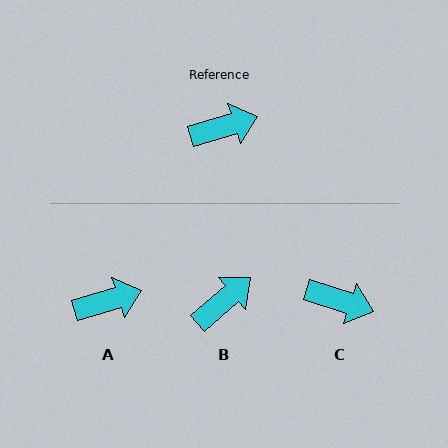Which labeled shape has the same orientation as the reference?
A.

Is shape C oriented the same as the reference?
No, it is off by about 35 degrees.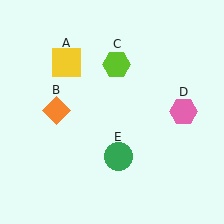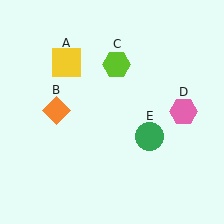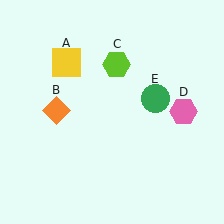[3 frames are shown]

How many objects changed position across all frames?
1 object changed position: green circle (object E).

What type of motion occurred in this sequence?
The green circle (object E) rotated counterclockwise around the center of the scene.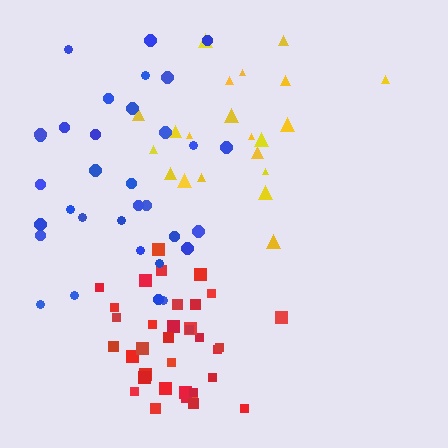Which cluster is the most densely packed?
Red.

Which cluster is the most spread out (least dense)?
Yellow.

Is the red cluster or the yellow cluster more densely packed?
Red.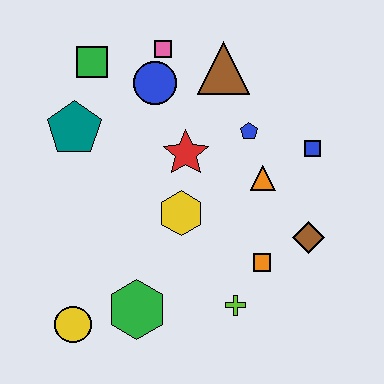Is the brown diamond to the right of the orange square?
Yes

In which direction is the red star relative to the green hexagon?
The red star is above the green hexagon.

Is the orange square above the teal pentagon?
No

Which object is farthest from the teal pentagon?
The brown diamond is farthest from the teal pentagon.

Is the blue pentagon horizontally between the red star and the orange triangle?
Yes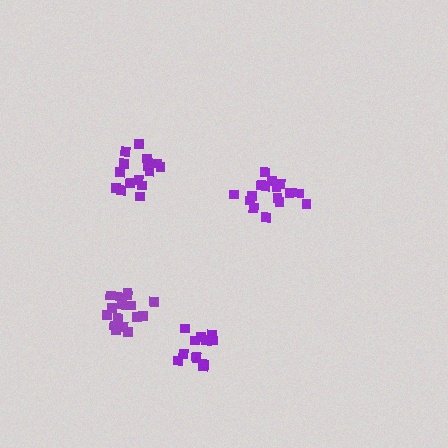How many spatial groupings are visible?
There are 4 spatial groupings.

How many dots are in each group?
Group 1: 13 dots, Group 2: 16 dots, Group 3: 15 dots, Group 4: 17 dots (61 total).